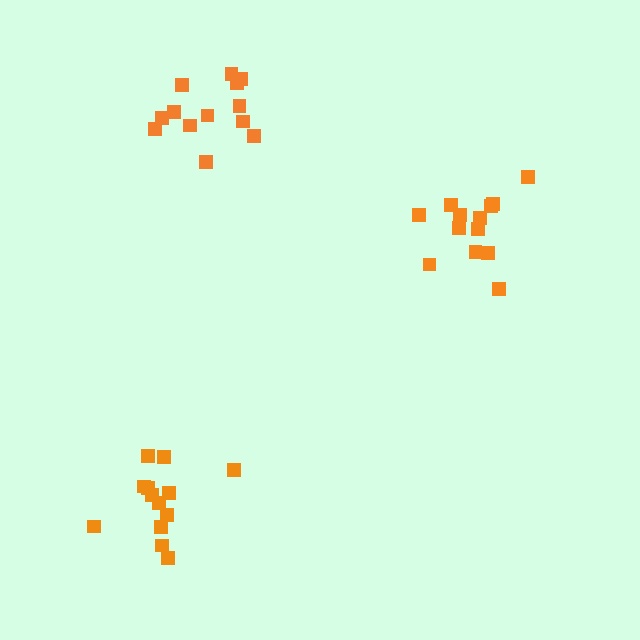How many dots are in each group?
Group 1: 13 dots, Group 2: 13 dots, Group 3: 13 dots (39 total).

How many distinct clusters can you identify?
There are 3 distinct clusters.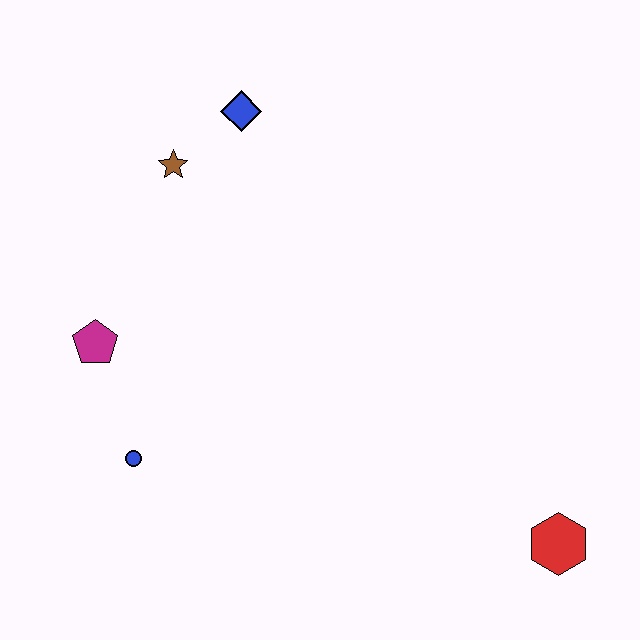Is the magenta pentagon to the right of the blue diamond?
No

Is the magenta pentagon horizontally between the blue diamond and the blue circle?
No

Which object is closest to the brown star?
The blue diamond is closest to the brown star.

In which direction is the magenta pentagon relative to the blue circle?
The magenta pentagon is above the blue circle.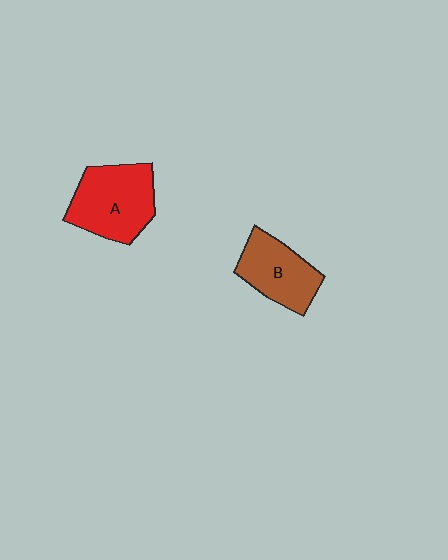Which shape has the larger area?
Shape A (red).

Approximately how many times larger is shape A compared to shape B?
Approximately 1.3 times.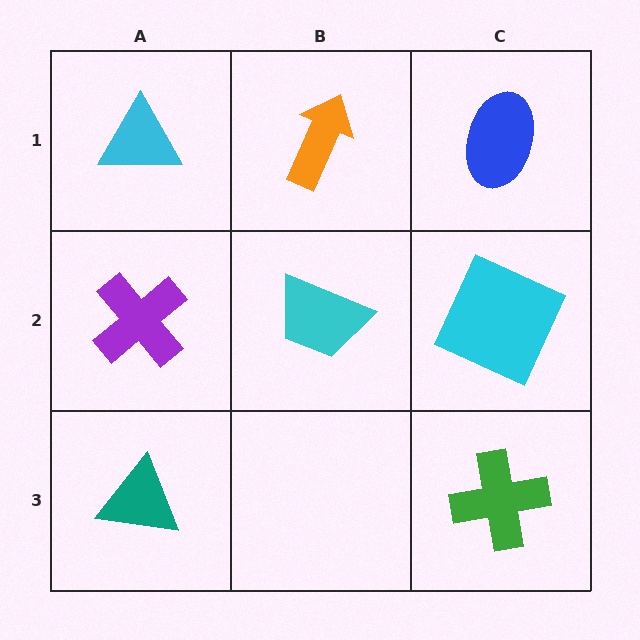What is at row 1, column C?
A blue ellipse.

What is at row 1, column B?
An orange arrow.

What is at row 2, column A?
A purple cross.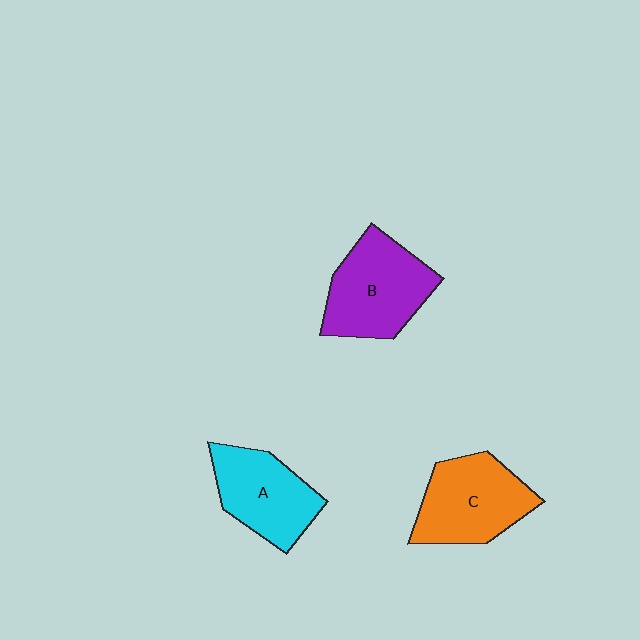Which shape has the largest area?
Shape B (purple).